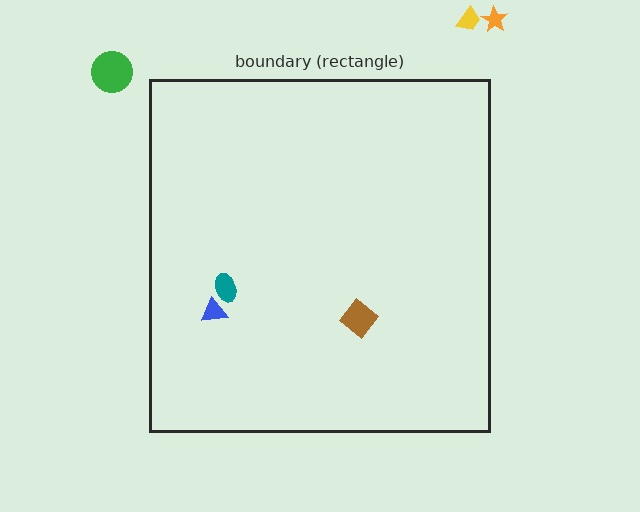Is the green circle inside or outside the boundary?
Outside.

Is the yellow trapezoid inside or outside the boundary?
Outside.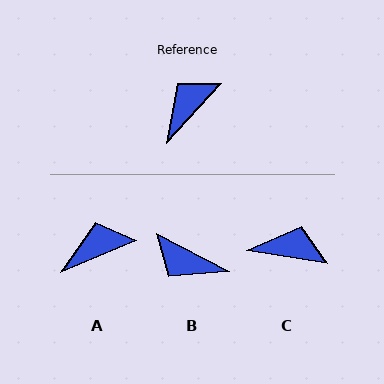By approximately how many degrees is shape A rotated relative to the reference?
Approximately 25 degrees clockwise.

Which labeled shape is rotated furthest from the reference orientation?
B, about 105 degrees away.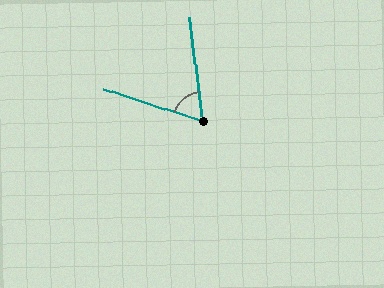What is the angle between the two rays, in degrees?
Approximately 64 degrees.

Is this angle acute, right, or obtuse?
It is acute.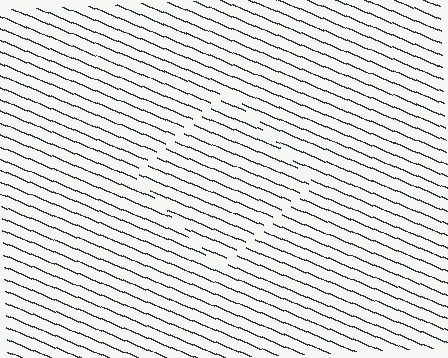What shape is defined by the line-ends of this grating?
An illusory square. The interior of the shape contains the same grating, shifted by half a period — the contour is defined by the phase discontinuity where line-ends from the inner and outer gratings abut.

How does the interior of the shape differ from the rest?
The interior of the shape contains the same grating, shifted by half a period — the contour is defined by the phase discontinuity where line-ends from the inner and outer gratings abut.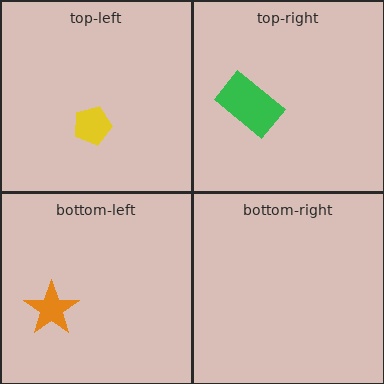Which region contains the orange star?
The bottom-left region.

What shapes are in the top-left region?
The yellow pentagon.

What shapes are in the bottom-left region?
The orange star.